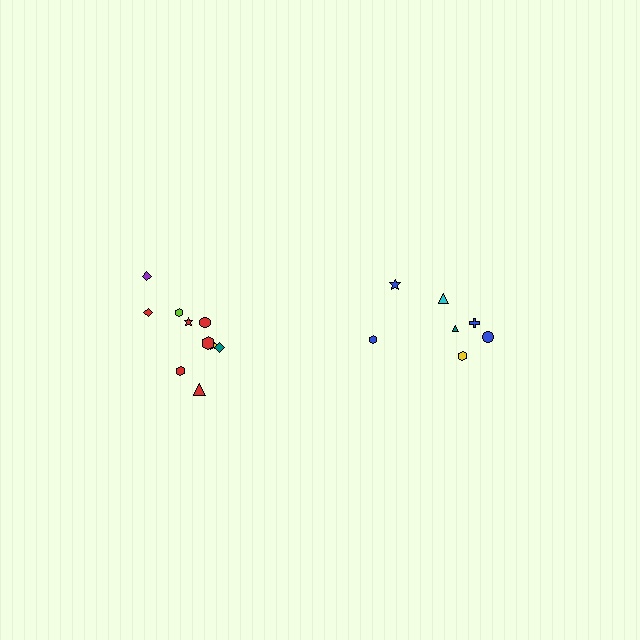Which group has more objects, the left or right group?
The left group.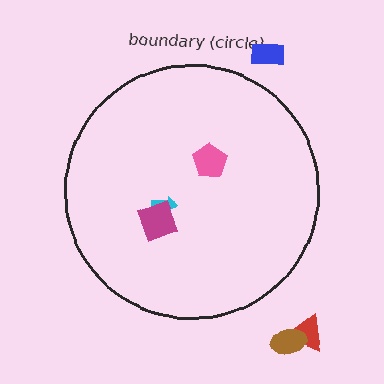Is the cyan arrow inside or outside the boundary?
Inside.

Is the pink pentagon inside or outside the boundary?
Inside.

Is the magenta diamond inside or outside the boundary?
Inside.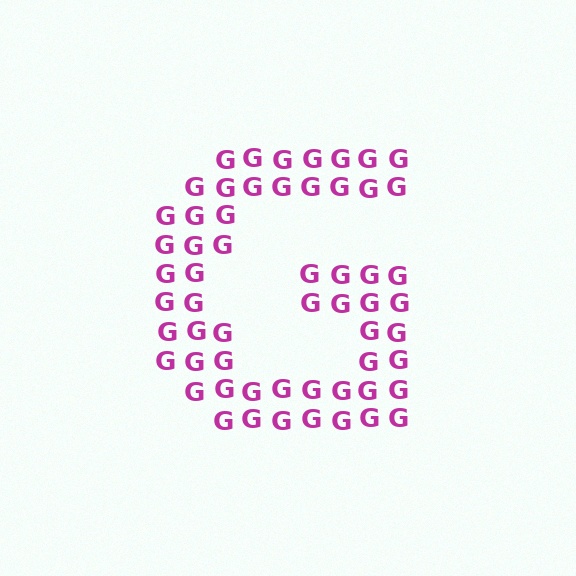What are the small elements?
The small elements are letter G's.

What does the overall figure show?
The overall figure shows the letter G.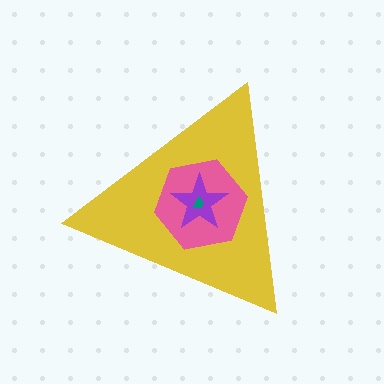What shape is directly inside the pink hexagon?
The purple star.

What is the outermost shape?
The yellow triangle.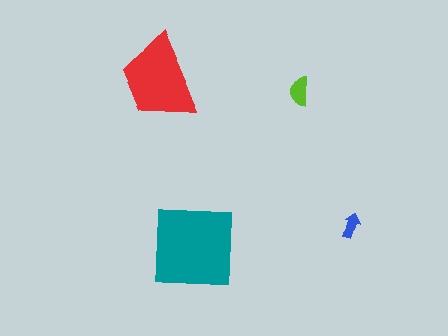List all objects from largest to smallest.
The teal square, the red trapezoid, the lime semicircle, the blue arrow.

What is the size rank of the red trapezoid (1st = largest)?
2nd.